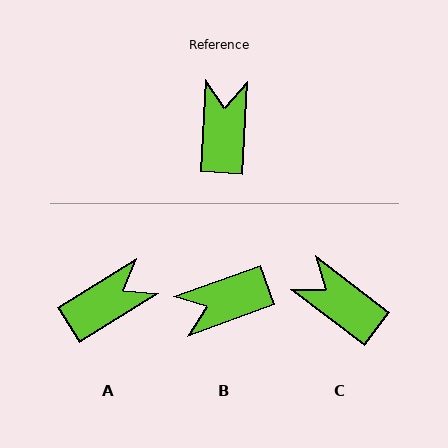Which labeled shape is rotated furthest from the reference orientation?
B, about 113 degrees away.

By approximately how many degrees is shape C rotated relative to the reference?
Approximately 55 degrees counter-clockwise.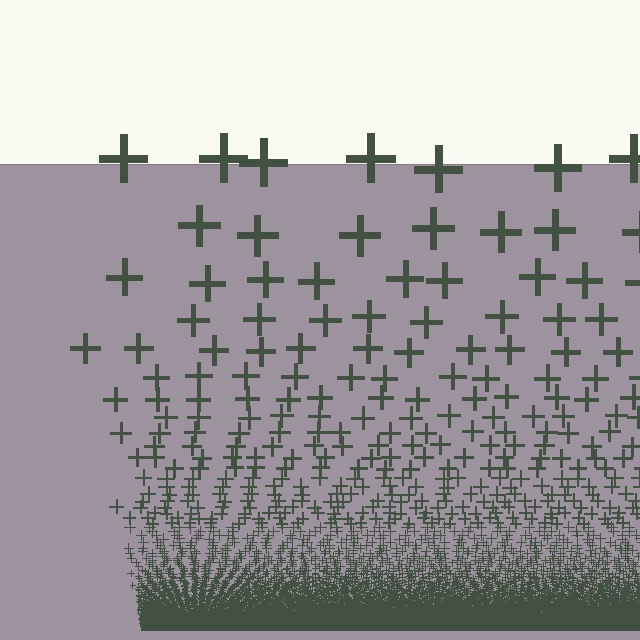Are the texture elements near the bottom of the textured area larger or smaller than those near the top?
Smaller. The gradient is inverted — elements near the bottom are smaller and denser.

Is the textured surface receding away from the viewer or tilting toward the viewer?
The surface appears to tilt toward the viewer. Texture elements get larger and sparser toward the top.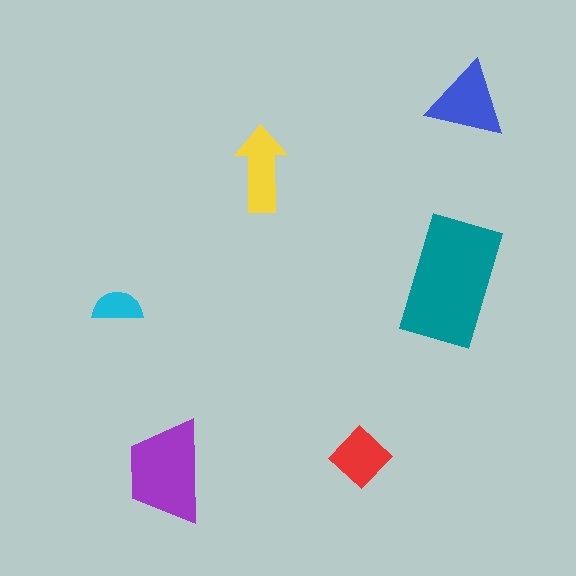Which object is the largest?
The teal rectangle.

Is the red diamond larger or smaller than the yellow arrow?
Smaller.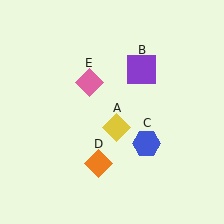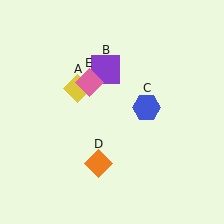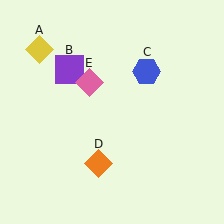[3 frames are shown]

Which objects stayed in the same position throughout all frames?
Orange diamond (object D) and pink diamond (object E) remained stationary.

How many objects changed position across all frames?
3 objects changed position: yellow diamond (object A), purple square (object B), blue hexagon (object C).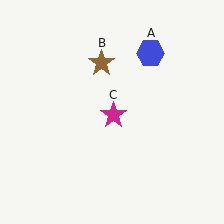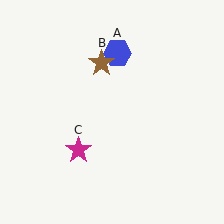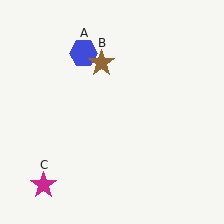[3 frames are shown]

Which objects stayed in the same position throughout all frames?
Brown star (object B) remained stationary.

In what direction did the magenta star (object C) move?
The magenta star (object C) moved down and to the left.